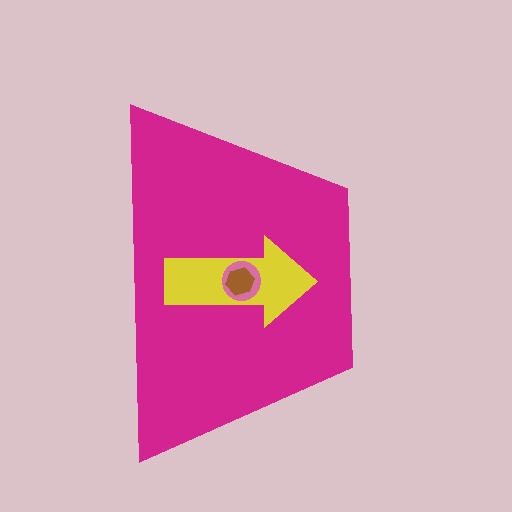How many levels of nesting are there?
4.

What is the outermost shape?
The magenta trapezoid.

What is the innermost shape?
The brown hexagon.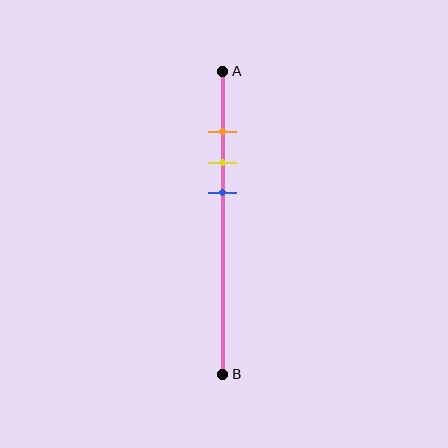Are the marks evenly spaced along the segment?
Yes, the marks are approximately evenly spaced.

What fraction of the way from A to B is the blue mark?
The blue mark is approximately 40% (0.4) of the way from A to B.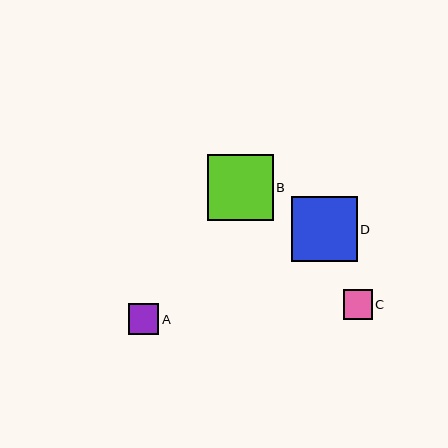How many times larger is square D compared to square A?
Square D is approximately 2.2 times the size of square A.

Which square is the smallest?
Square C is the smallest with a size of approximately 29 pixels.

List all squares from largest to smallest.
From largest to smallest: D, B, A, C.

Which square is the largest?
Square D is the largest with a size of approximately 66 pixels.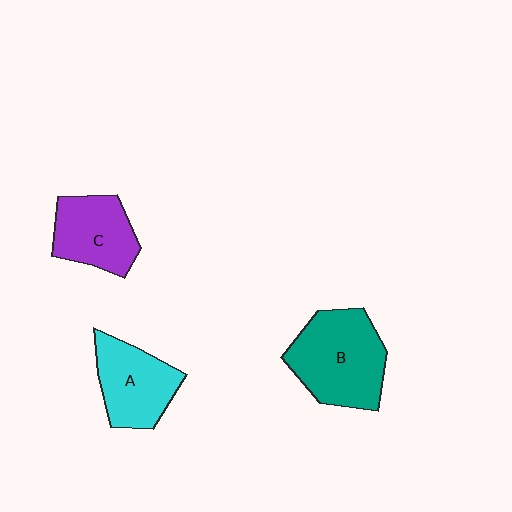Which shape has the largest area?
Shape B (teal).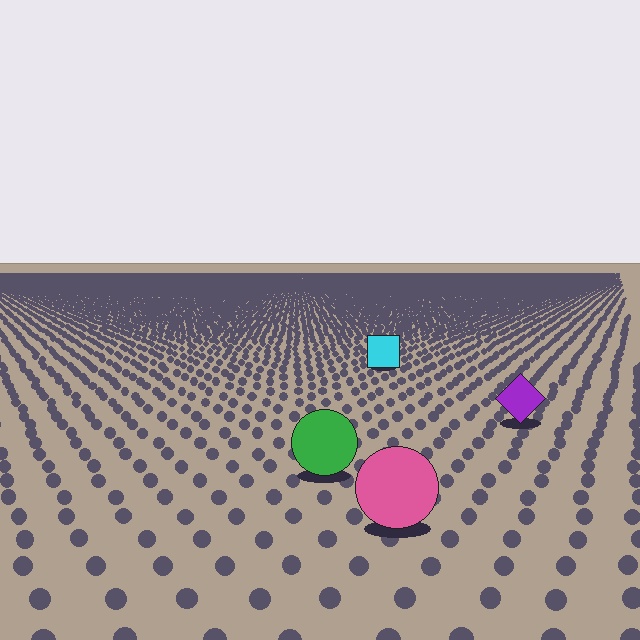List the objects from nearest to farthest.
From nearest to farthest: the pink circle, the green circle, the purple diamond, the cyan square.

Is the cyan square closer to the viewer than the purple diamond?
No. The purple diamond is closer — you can tell from the texture gradient: the ground texture is coarser near it.